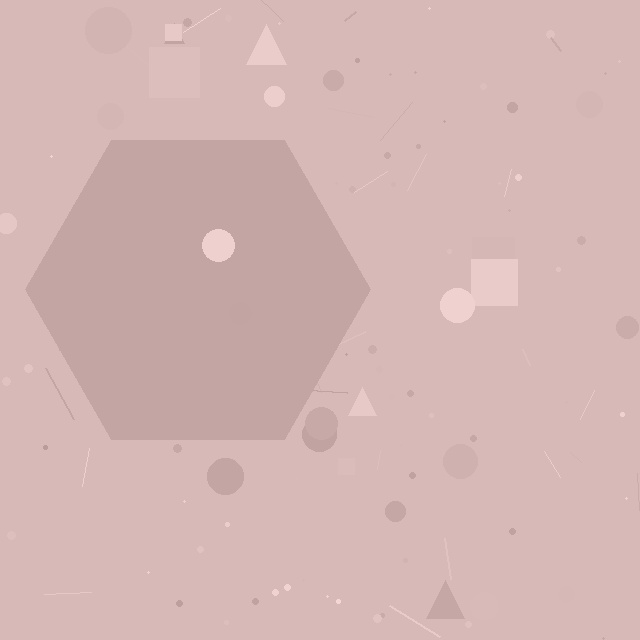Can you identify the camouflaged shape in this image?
The camouflaged shape is a hexagon.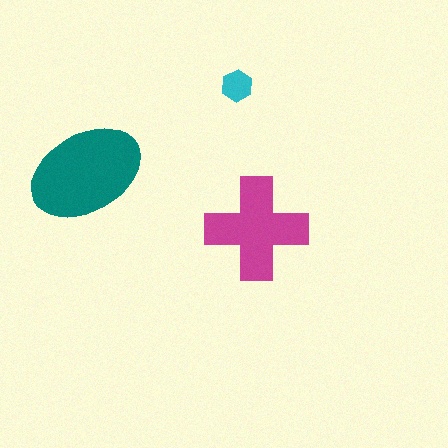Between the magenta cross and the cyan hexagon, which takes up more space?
The magenta cross.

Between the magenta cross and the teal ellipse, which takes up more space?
The teal ellipse.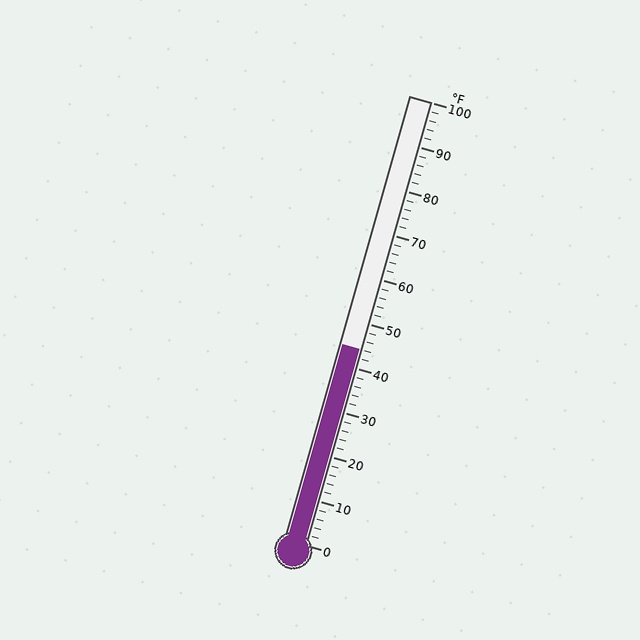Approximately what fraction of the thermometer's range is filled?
The thermometer is filled to approximately 45% of its range.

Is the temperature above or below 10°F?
The temperature is above 10°F.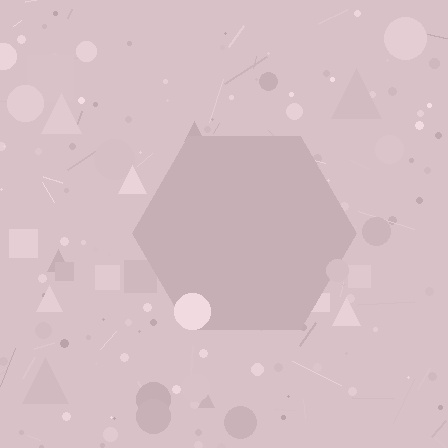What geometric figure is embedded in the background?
A hexagon is embedded in the background.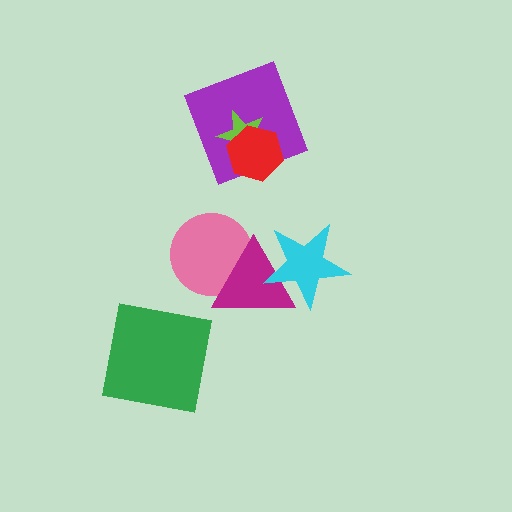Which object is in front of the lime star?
The red hexagon is in front of the lime star.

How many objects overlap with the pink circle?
1 object overlaps with the pink circle.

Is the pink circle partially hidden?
Yes, it is partially covered by another shape.